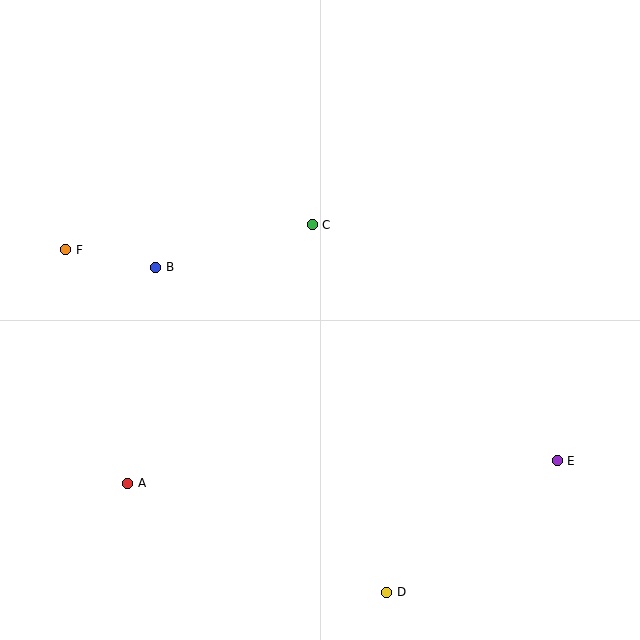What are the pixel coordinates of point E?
Point E is at (557, 461).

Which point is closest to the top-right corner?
Point C is closest to the top-right corner.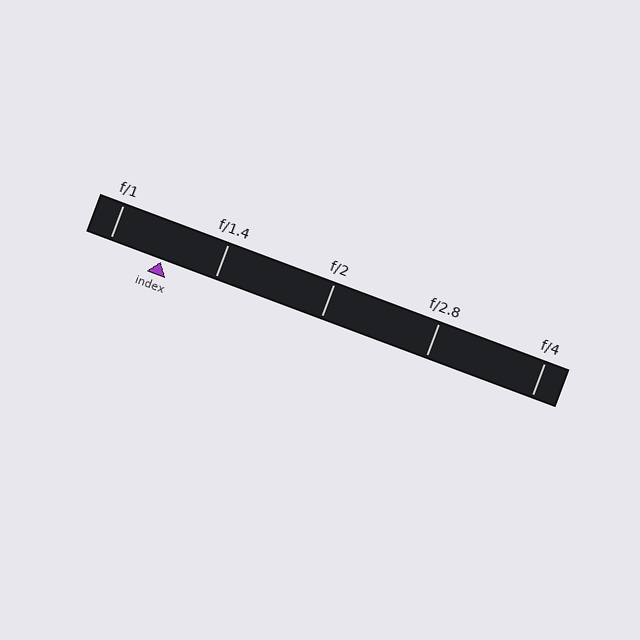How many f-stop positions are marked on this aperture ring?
There are 5 f-stop positions marked.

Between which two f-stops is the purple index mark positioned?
The index mark is between f/1 and f/1.4.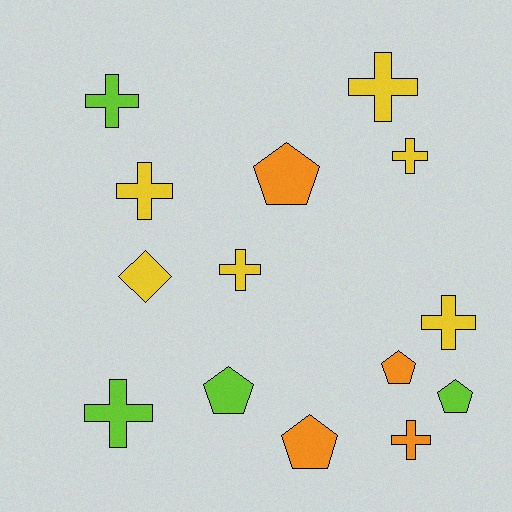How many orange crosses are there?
There is 1 orange cross.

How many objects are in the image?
There are 14 objects.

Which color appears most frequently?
Yellow, with 6 objects.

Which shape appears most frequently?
Cross, with 8 objects.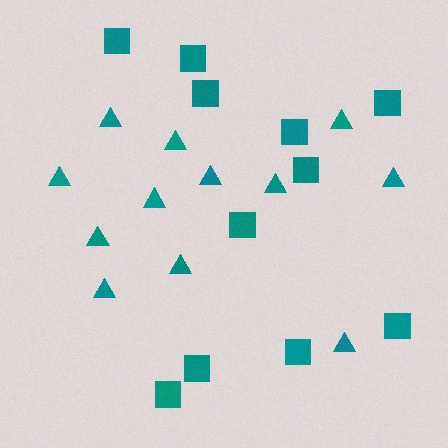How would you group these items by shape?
There are 2 groups: one group of triangles (12) and one group of squares (11).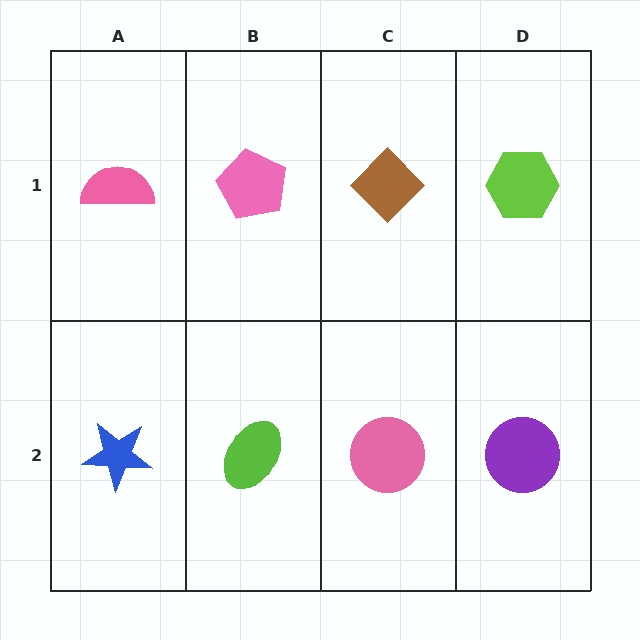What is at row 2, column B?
A lime ellipse.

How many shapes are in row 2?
4 shapes.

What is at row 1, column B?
A pink pentagon.